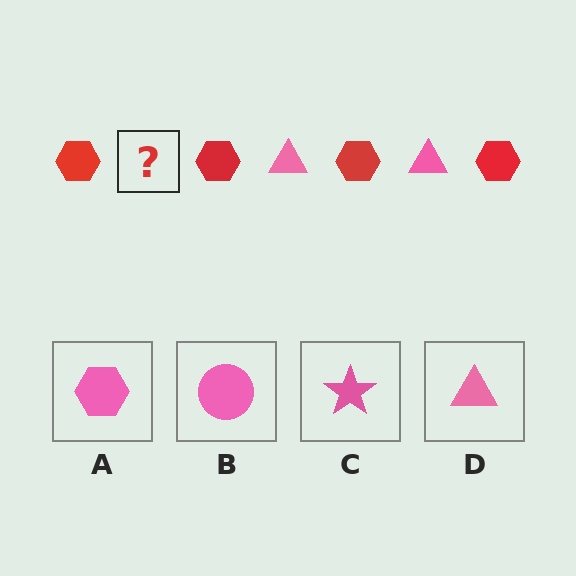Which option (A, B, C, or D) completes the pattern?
D.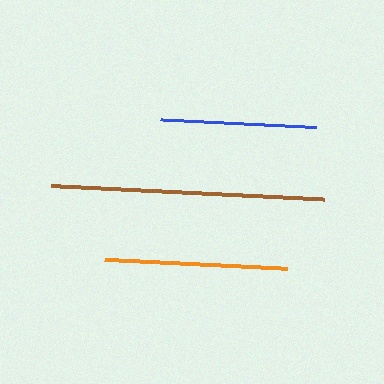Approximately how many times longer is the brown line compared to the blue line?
The brown line is approximately 1.7 times the length of the blue line.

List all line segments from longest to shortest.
From longest to shortest: brown, orange, blue.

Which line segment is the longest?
The brown line is the longest at approximately 273 pixels.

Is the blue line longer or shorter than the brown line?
The brown line is longer than the blue line.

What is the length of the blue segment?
The blue segment is approximately 156 pixels long.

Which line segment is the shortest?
The blue line is the shortest at approximately 156 pixels.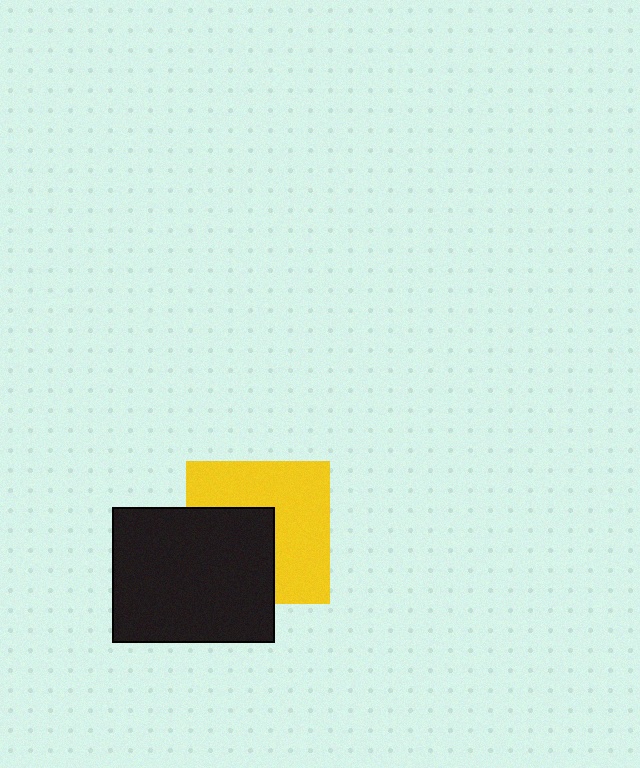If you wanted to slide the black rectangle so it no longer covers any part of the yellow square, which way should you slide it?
Slide it toward the lower-left — that is the most direct way to separate the two shapes.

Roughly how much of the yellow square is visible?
About half of it is visible (roughly 58%).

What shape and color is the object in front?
The object in front is a black rectangle.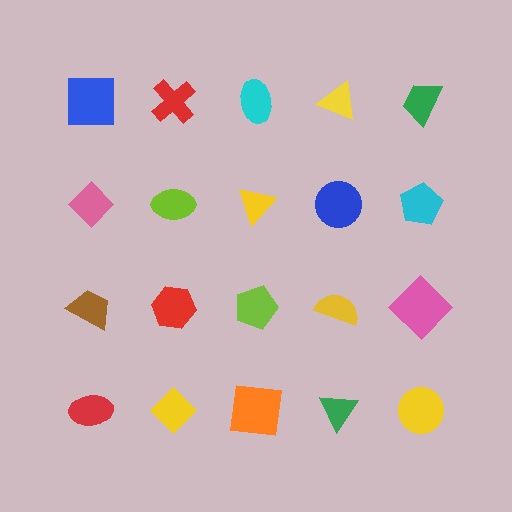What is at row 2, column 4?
A blue circle.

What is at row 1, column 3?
A cyan ellipse.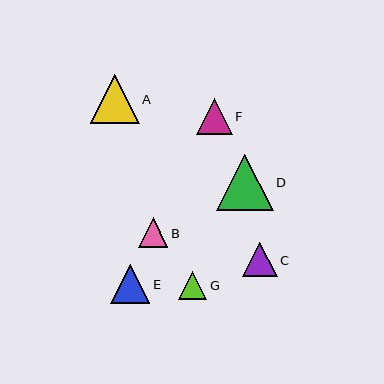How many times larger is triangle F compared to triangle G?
Triangle F is approximately 1.2 times the size of triangle G.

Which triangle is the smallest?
Triangle G is the smallest with a size of approximately 29 pixels.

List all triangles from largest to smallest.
From largest to smallest: D, A, E, F, C, B, G.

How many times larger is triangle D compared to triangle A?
Triangle D is approximately 1.1 times the size of triangle A.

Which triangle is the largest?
Triangle D is the largest with a size of approximately 56 pixels.